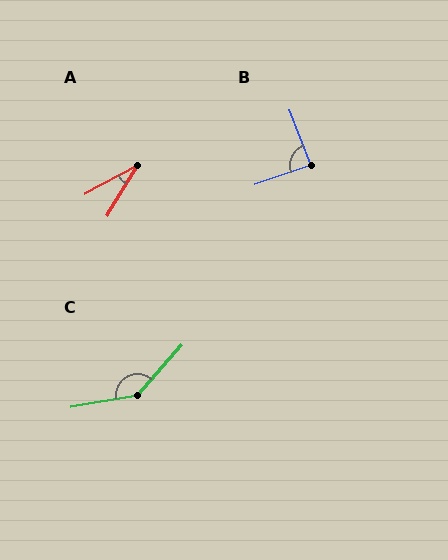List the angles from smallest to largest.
A (30°), B (88°), C (141°).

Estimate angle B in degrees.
Approximately 88 degrees.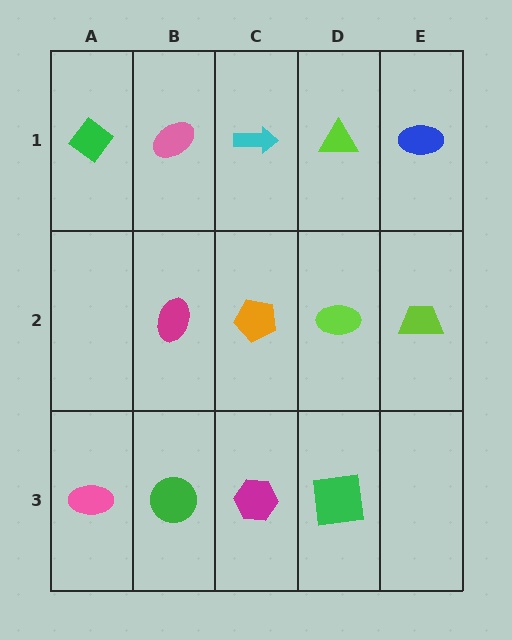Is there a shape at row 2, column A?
No, that cell is empty.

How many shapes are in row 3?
4 shapes.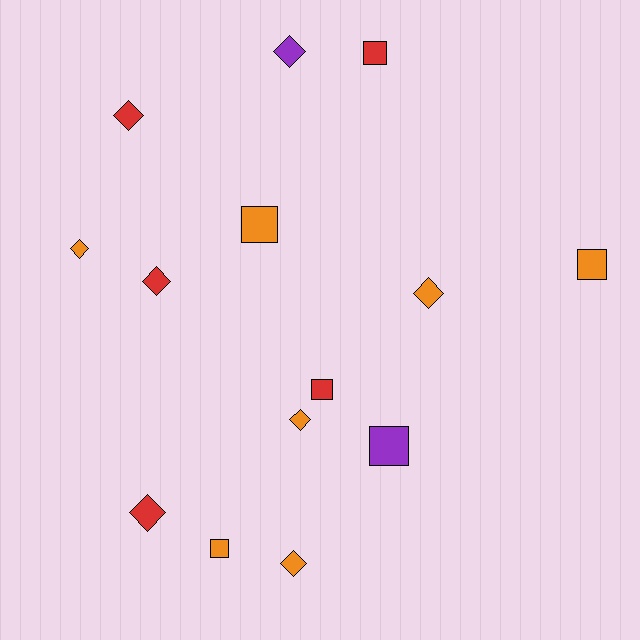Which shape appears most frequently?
Diamond, with 8 objects.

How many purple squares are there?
There is 1 purple square.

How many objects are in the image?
There are 14 objects.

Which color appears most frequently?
Orange, with 7 objects.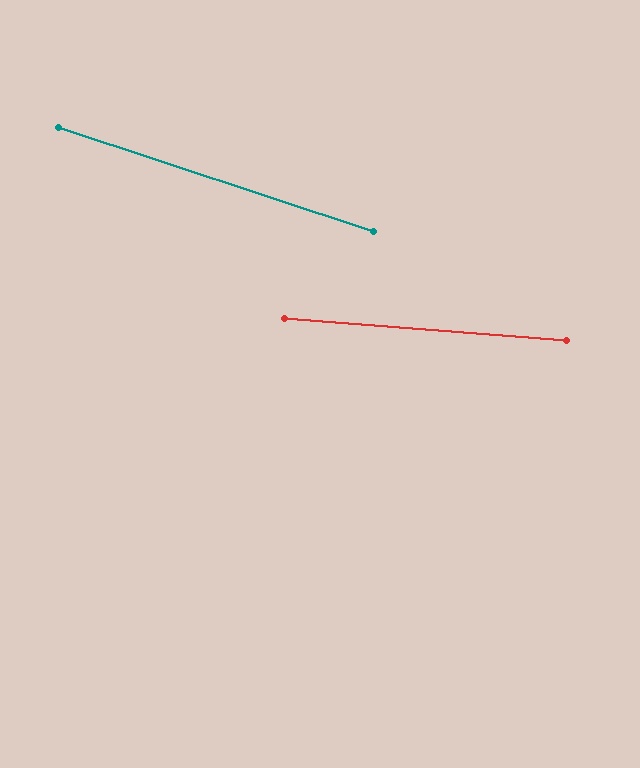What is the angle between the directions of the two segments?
Approximately 14 degrees.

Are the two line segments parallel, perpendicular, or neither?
Neither parallel nor perpendicular — they differ by about 14°.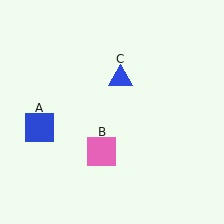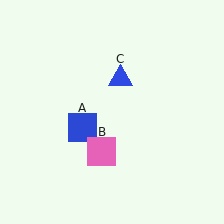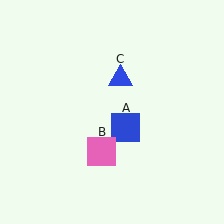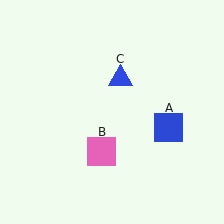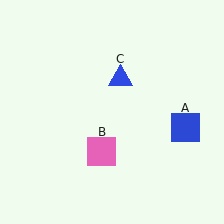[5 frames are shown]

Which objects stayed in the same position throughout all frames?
Pink square (object B) and blue triangle (object C) remained stationary.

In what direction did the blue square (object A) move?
The blue square (object A) moved right.